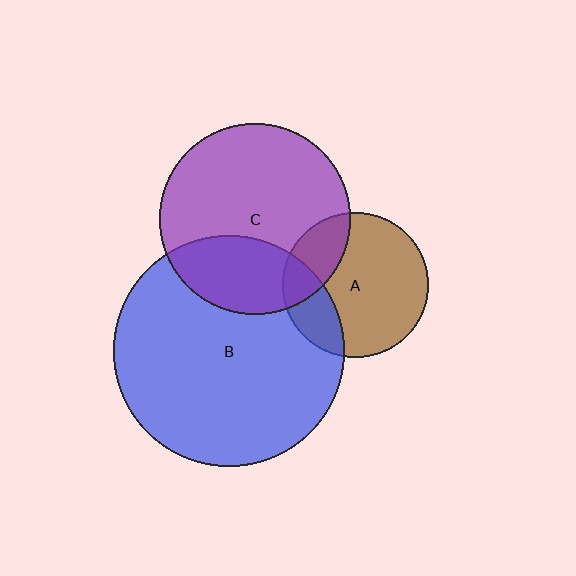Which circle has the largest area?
Circle B (blue).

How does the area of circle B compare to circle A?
Approximately 2.5 times.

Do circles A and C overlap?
Yes.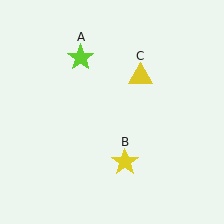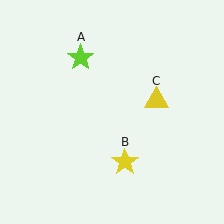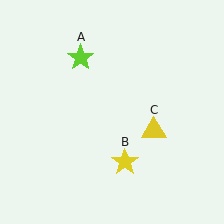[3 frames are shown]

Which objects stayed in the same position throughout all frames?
Lime star (object A) and yellow star (object B) remained stationary.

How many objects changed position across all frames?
1 object changed position: yellow triangle (object C).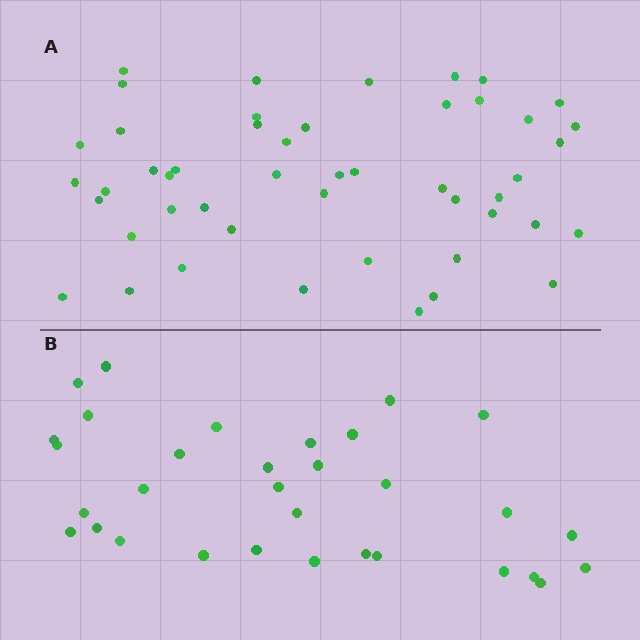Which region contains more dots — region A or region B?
Region A (the top region) has more dots.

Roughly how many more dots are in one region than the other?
Region A has approximately 15 more dots than region B.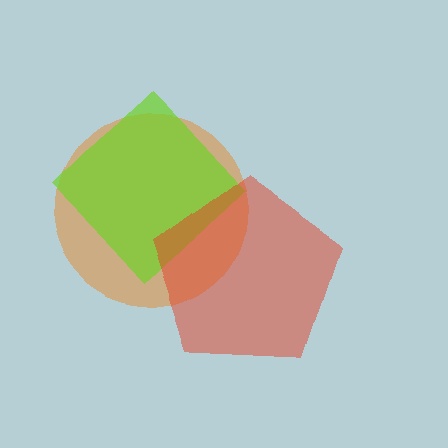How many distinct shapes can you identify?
There are 3 distinct shapes: an orange circle, a lime diamond, a red pentagon.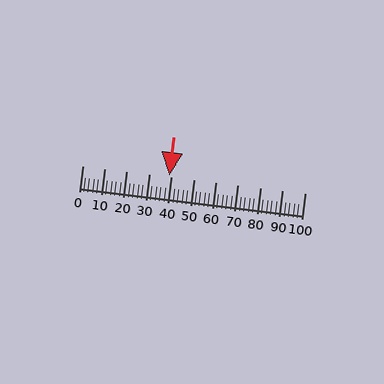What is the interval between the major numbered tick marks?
The major tick marks are spaced 10 units apart.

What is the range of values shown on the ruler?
The ruler shows values from 0 to 100.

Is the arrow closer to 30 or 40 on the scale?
The arrow is closer to 40.